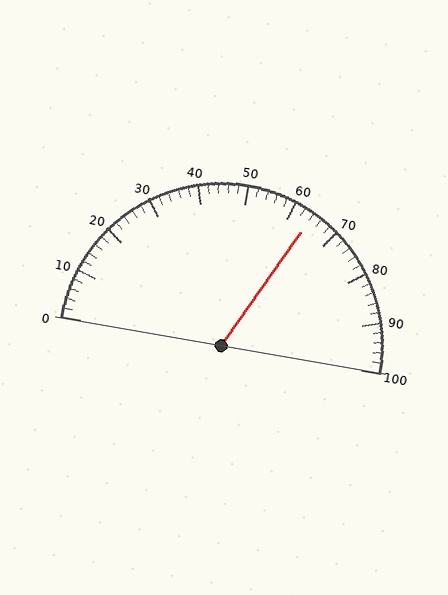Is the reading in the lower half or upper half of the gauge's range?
The reading is in the upper half of the range (0 to 100).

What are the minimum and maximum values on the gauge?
The gauge ranges from 0 to 100.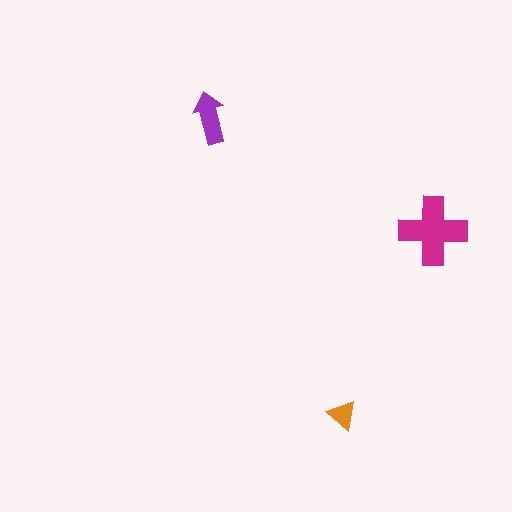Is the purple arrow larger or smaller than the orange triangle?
Larger.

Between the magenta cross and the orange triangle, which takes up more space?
The magenta cross.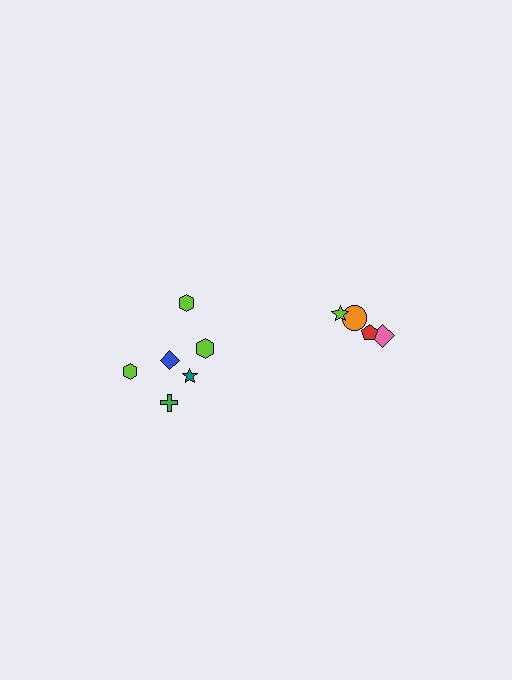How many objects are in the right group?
There are 4 objects.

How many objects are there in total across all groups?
There are 10 objects.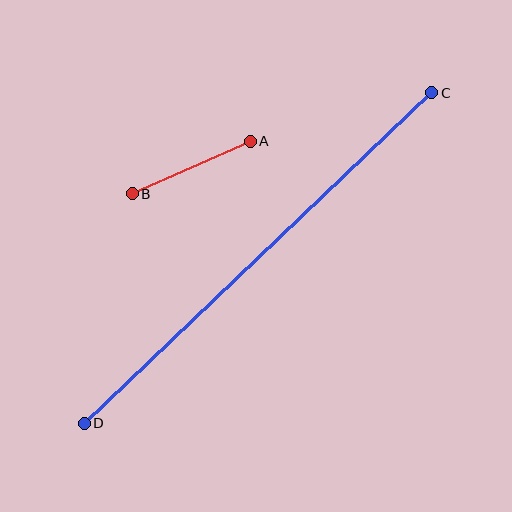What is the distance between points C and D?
The distance is approximately 480 pixels.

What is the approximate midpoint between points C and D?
The midpoint is at approximately (258, 258) pixels.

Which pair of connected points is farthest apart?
Points C and D are farthest apart.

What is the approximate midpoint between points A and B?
The midpoint is at approximately (191, 168) pixels.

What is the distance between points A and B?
The distance is approximately 130 pixels.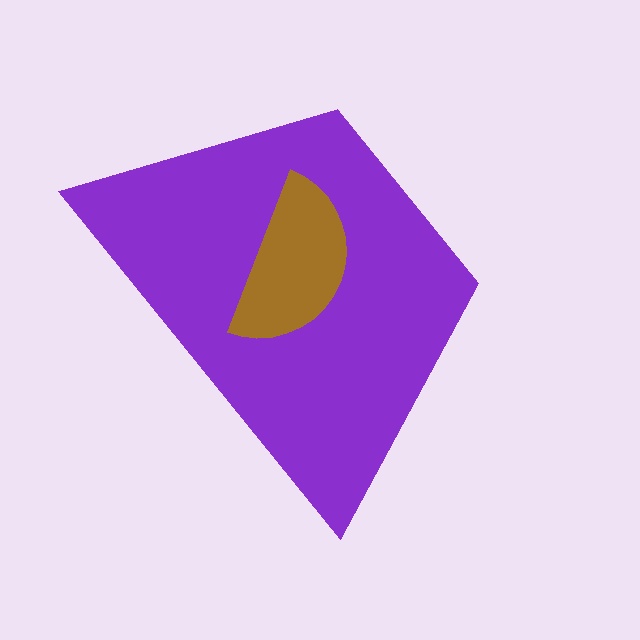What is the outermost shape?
The purple trapezoid.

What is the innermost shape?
The brown semicircle.